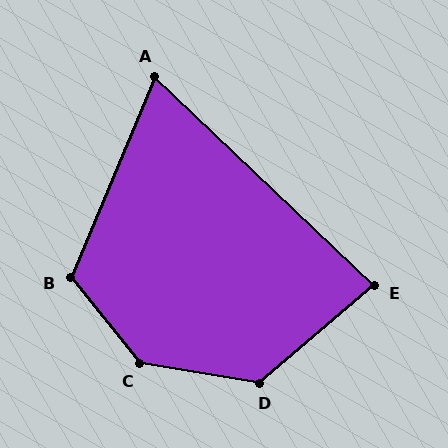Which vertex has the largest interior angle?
C, at approximately 138 degrees.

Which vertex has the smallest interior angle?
A, at approximately 69 degrees.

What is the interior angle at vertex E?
Approximately 84 degrees (acute).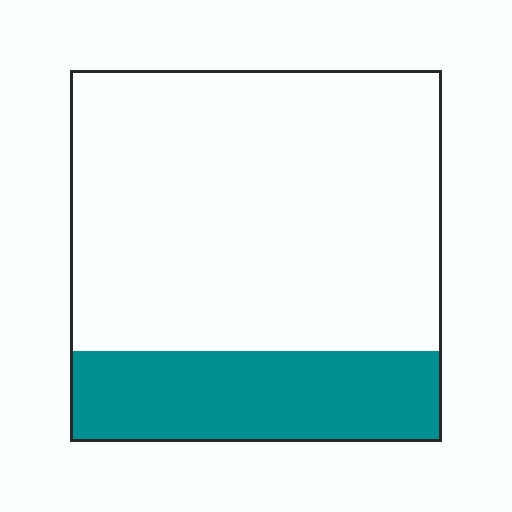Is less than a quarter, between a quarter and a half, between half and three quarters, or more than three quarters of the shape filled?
Less than a quarter.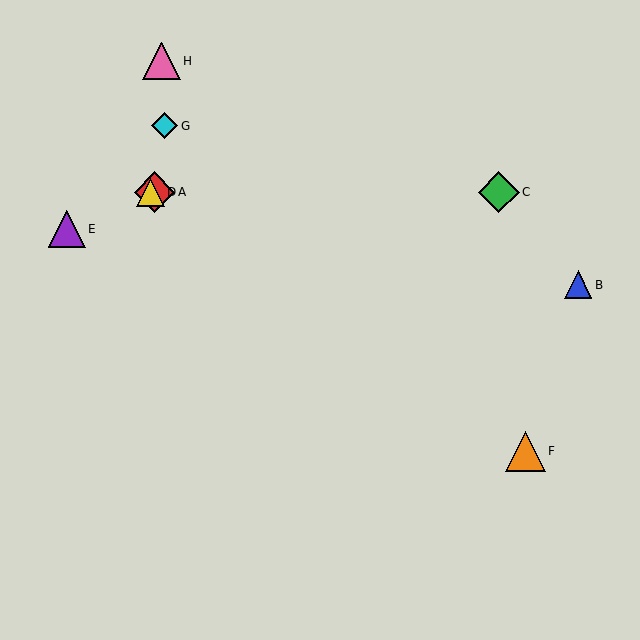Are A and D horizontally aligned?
Yes, both are at y≈192.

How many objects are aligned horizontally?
3 objects (A, C, D) are aligned horizontally.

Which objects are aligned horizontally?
Objects A, C, D are aligned horizontally.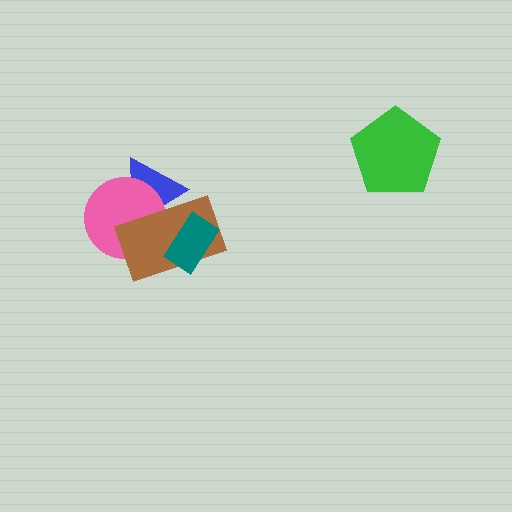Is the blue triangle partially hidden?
Yes, it is partially covered by another shape.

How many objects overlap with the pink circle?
2 objects overlap with the pink circle.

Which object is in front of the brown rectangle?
The teal rectangle is in front of the brown rectangle.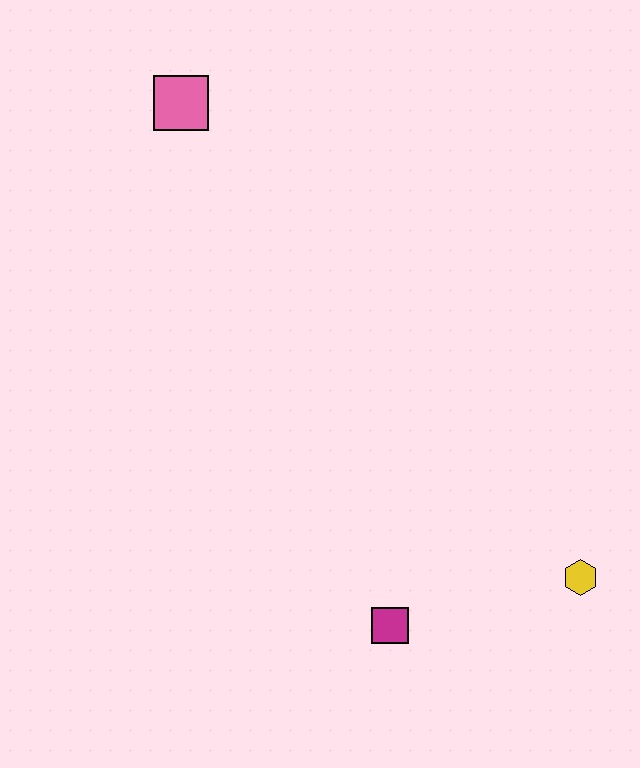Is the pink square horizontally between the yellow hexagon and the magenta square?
No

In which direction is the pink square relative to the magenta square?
The pink square is above the magenta square.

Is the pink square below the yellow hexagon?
No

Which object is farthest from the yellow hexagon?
The pink square is farthest from the yellow hexagon.